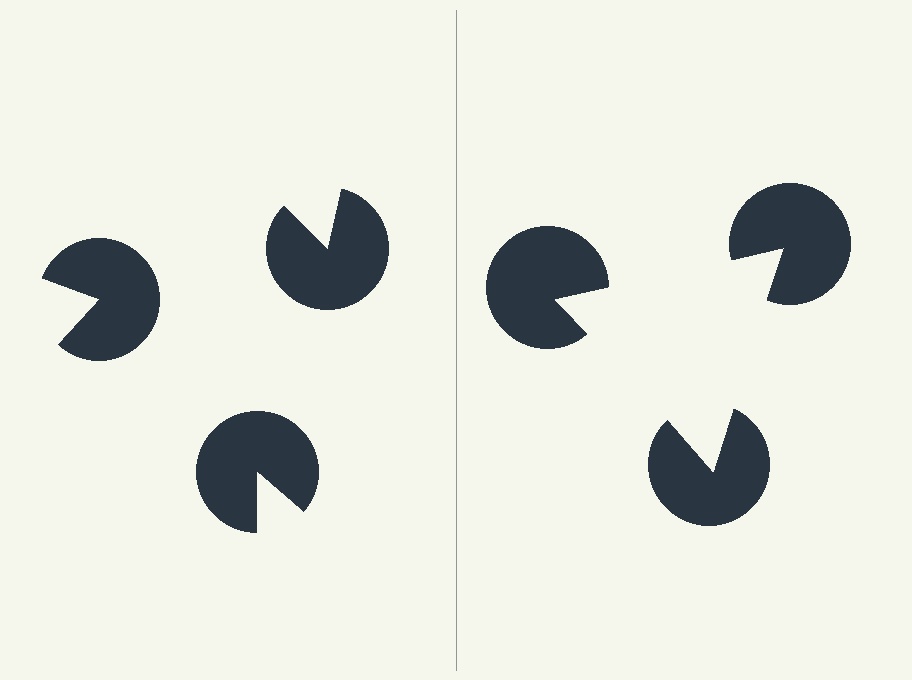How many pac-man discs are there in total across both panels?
6 — 3 on each side.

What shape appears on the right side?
An illusory triangle.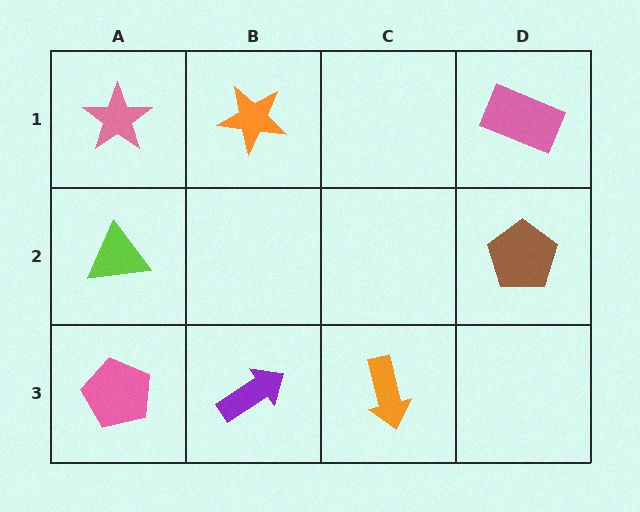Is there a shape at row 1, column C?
No, that cell is empty.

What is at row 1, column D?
A pink rectangle.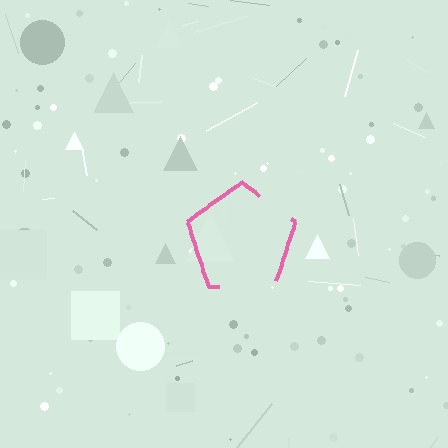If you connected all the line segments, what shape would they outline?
They would outline a pentagon.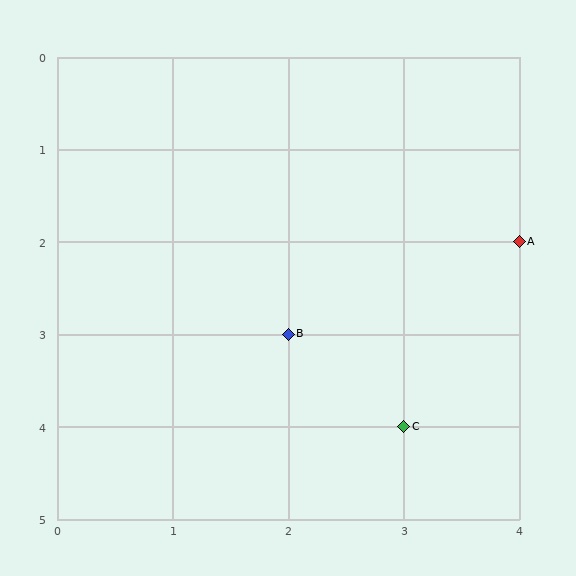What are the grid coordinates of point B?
Point B is at grid coordinates (2, 3).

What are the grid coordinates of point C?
Point C is at grid coordinates (3, 4).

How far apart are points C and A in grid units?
Points C and A are 1 column and 2 rows apart (about 2.2 grid units diagonally).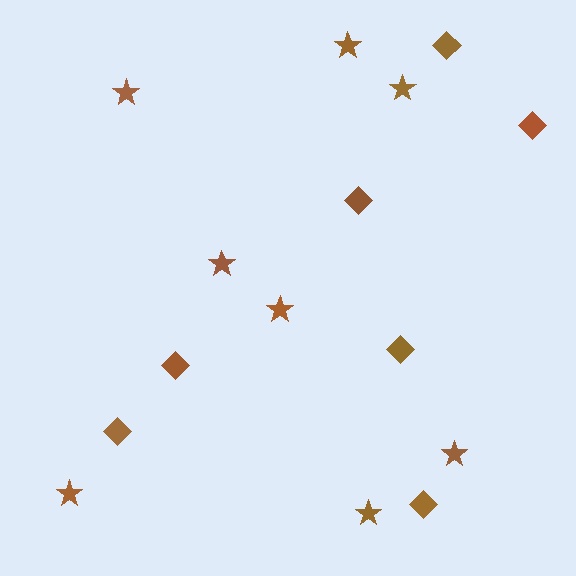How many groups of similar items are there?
There are 2 groups: one group of diamonds (7) and one group of stars (8).